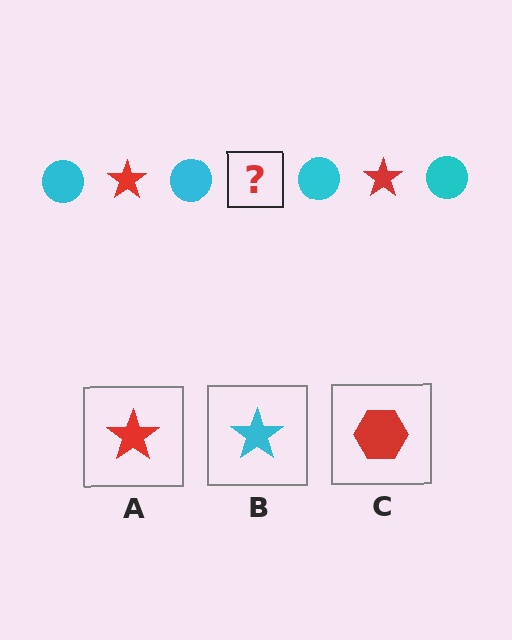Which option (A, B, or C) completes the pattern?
A.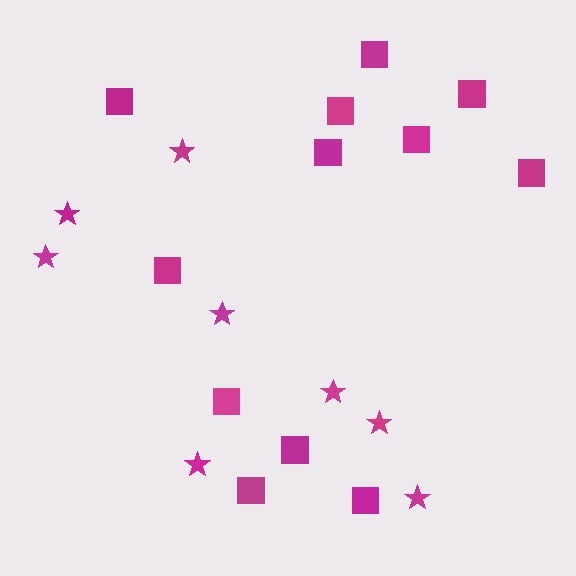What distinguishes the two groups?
There are 2 groups: one group of stars (8) and one group of squares (12).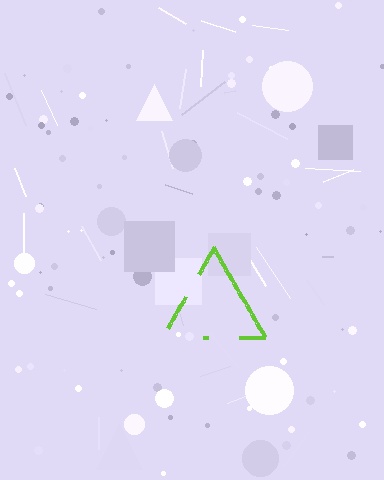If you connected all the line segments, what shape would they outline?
They would outline a triangle.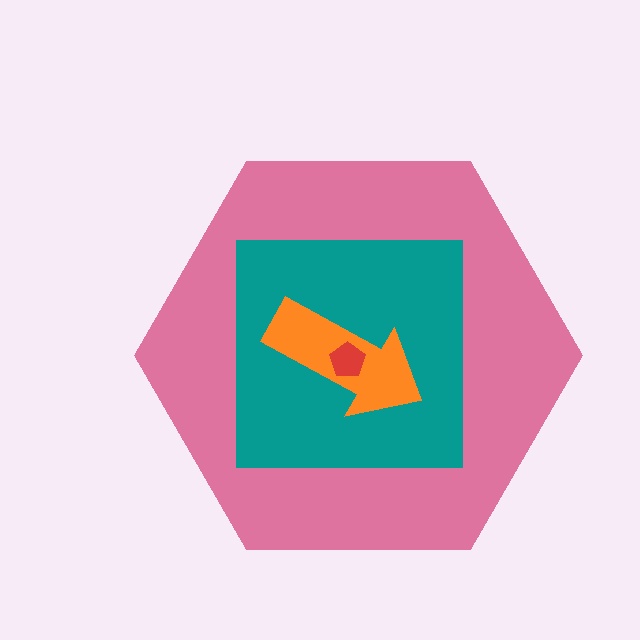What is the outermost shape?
The pink hexagon.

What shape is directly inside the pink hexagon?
The teal square.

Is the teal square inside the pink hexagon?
Yes.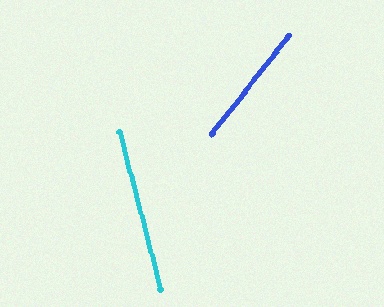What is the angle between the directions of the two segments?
Approximately 52 degrees.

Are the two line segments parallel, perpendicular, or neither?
Neither parallel nor perpendicular — they differ by about 52°.